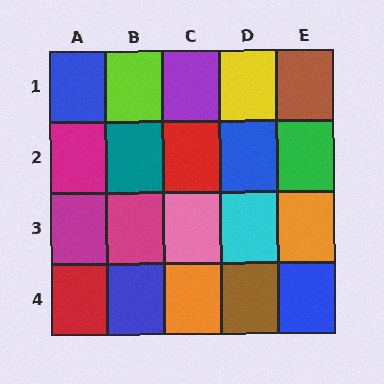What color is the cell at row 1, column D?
Yellow.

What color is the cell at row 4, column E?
Blue.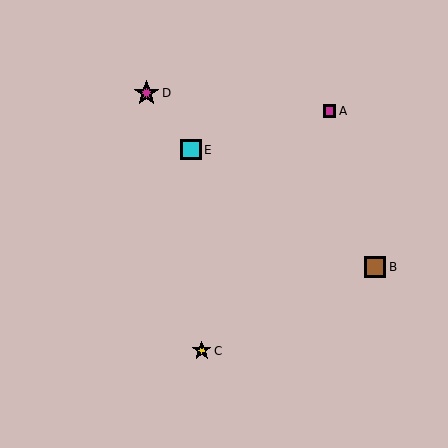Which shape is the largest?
The magenta star (labeled D) is the largest.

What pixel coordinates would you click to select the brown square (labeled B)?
Click at (375, 267) to select the brown square B.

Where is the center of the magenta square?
The center of the magenta square is at (329, 111).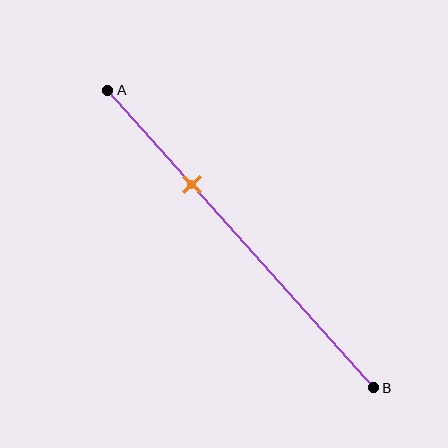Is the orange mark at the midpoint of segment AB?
No, the mark is at about 30% from A, not at the 50% midpoint.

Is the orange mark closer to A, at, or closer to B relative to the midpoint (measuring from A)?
The orange mark is closer to point A than the midpoint of segment AB.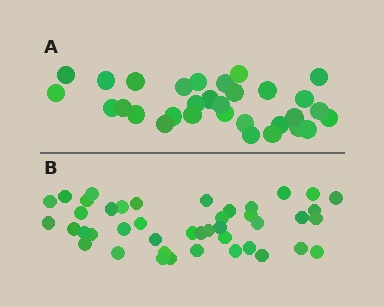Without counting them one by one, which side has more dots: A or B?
Region B (the bottom region) has more dots.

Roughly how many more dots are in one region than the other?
Region B has roughly 12 or so more dots than region A.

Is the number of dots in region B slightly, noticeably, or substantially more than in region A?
Region B has noticeably more, but not dramatically so. The ratio is roughly 1.4 to 1.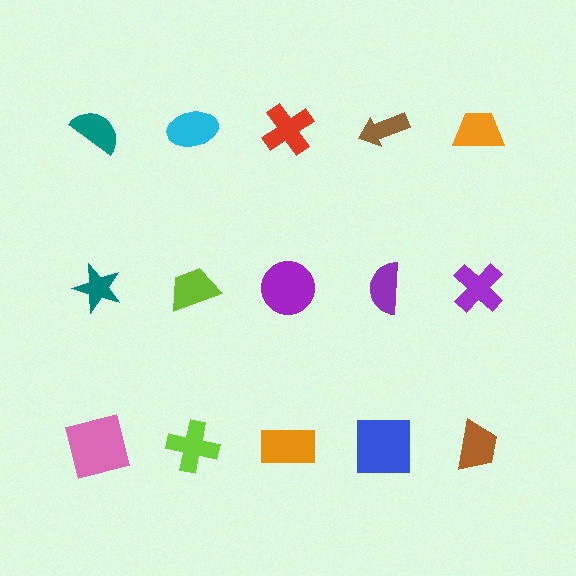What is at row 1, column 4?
A brown arrow.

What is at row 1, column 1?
A teal semicircle.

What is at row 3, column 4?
A blue square.